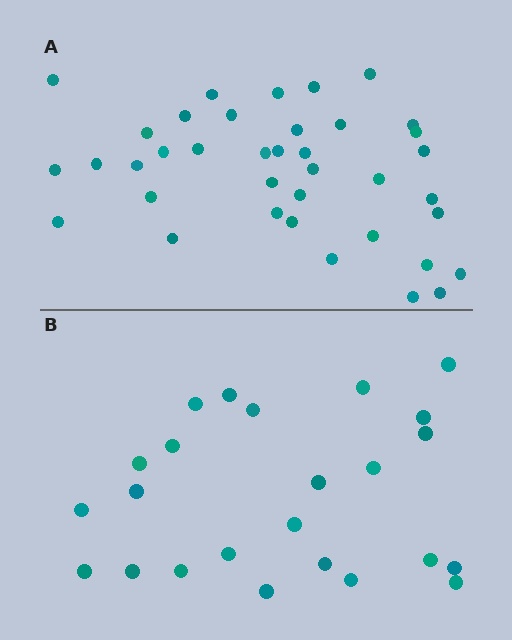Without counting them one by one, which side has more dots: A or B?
Region A (the top region) has more dots.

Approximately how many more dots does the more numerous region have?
Region A has approximately 15 more dots than region B.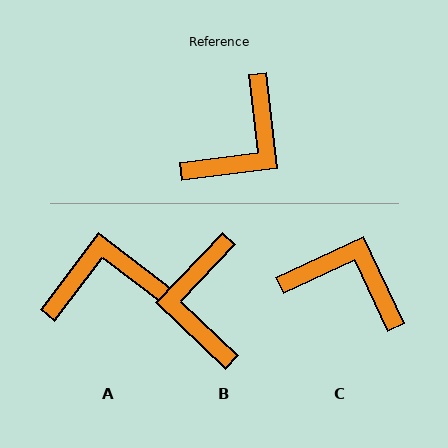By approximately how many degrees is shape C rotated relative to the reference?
Approximately 108 degrees counter-clockwise.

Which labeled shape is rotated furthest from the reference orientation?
B, about 140 degrees away.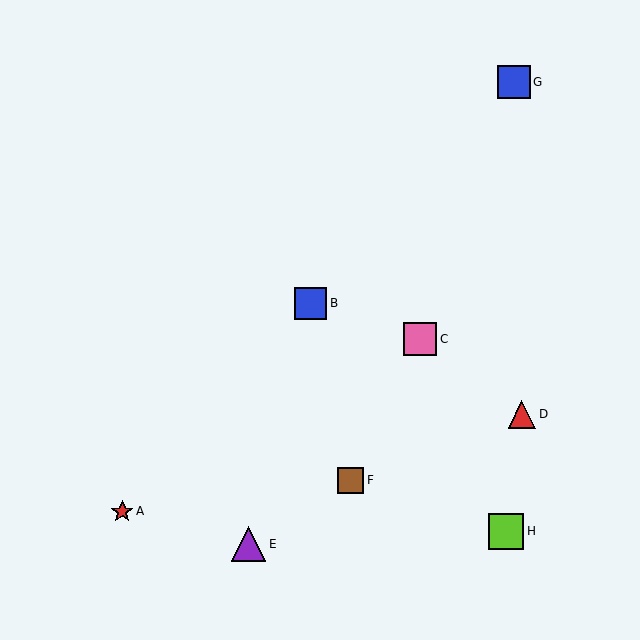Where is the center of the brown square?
The center of the brown square is at (351, 480).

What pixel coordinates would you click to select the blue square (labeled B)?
Click at (311, 303) to select the blue square B.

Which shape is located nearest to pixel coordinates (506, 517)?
The lime square (labeled H) at (506, 531) is nearest to that location.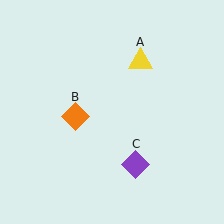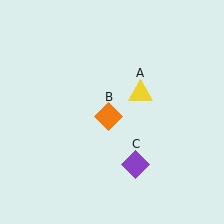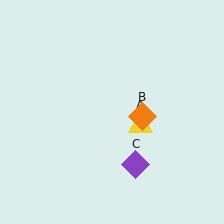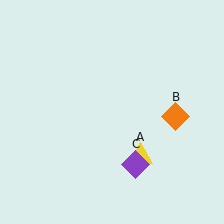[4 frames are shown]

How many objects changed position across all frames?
2 objects changed position: yellow triangle (object A), orange diamond (object B).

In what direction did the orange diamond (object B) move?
The orange diamond (object B) moved right.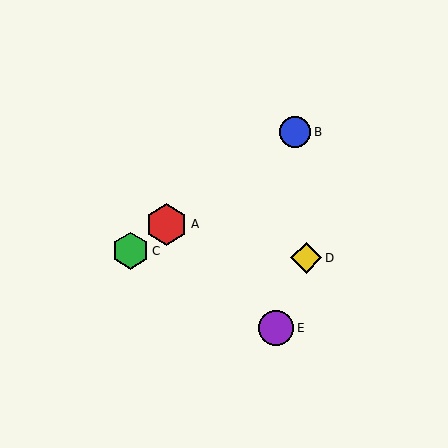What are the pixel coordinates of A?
Object A is at (167, 225).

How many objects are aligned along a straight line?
3 objects (A, B, C) are aligned along a straight line.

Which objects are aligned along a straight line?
Objects A, B, C are aligned along a straight line.